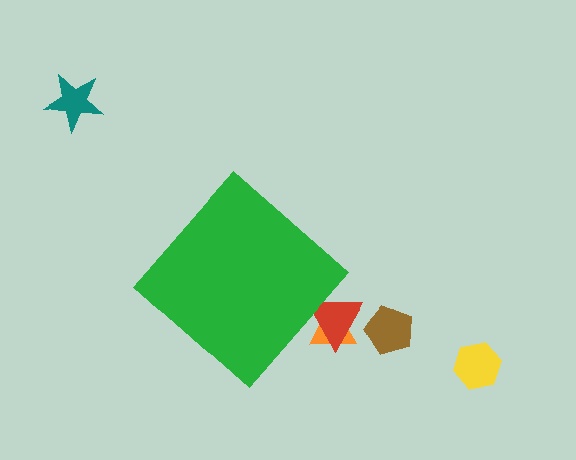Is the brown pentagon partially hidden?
No, the brown pentagon is fully visible.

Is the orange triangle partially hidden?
Yes, the orange triangle is partially hidden behind the green diamond.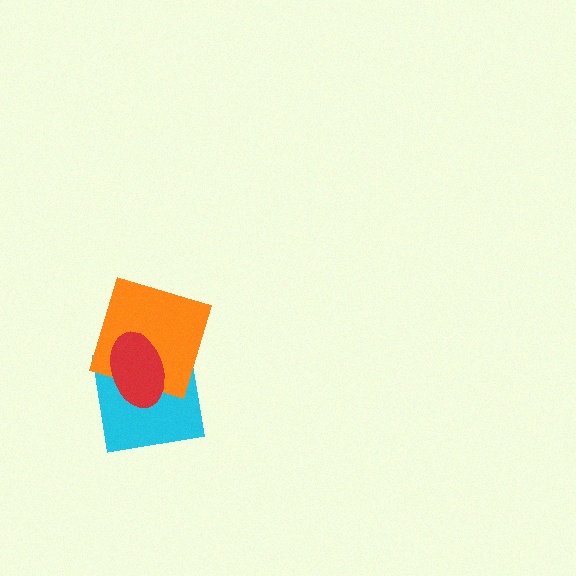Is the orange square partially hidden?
Yes, it is partially covered by another shape.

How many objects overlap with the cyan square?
2 objects overlap with the cyan square.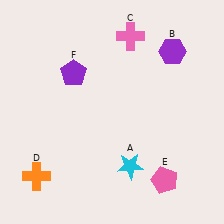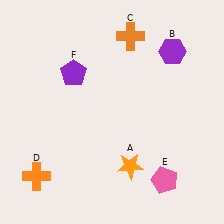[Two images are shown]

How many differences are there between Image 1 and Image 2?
There are 2 differences between the two images.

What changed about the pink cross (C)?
In Image 1, C is pink. In Image 2, it changed to orange.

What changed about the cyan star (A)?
In Image 1, A is cyan. In Image 2, it changed to orange.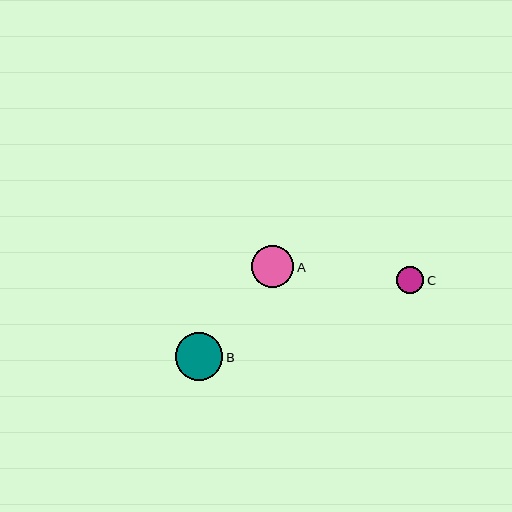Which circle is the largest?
Circle B is the largest with a size of approximately 47 pixels.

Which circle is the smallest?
Circle C is the smallest with a size of approximately 28 pixels.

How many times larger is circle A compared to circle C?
Circle A is approximately 1.5 times the size of circle C.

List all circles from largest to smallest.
From largest to smallest: B, A, C.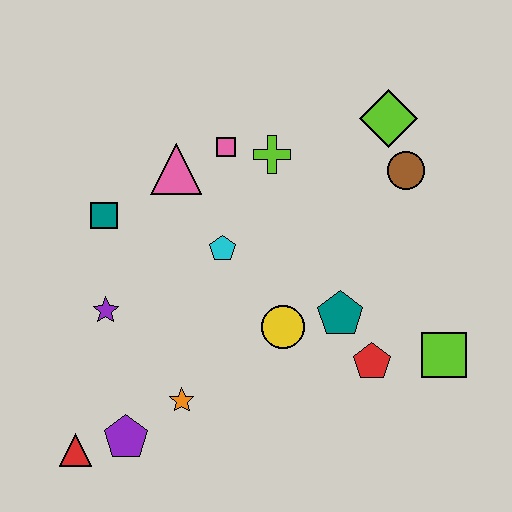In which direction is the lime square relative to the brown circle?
The lime square is below the brown circle.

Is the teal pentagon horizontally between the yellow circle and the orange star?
No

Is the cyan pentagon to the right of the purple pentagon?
Yes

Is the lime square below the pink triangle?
Yes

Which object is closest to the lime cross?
The pink square is closest to the lime cross.